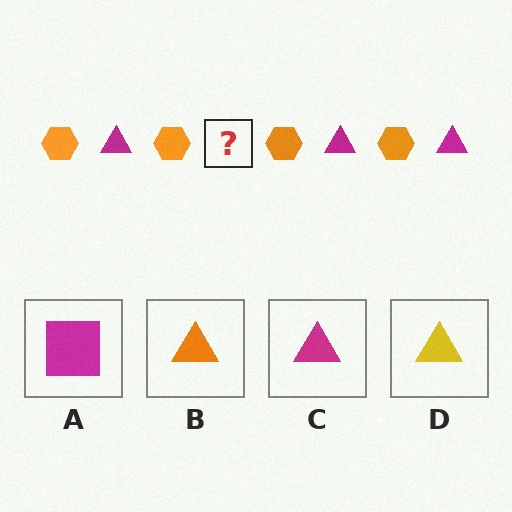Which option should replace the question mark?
Option C.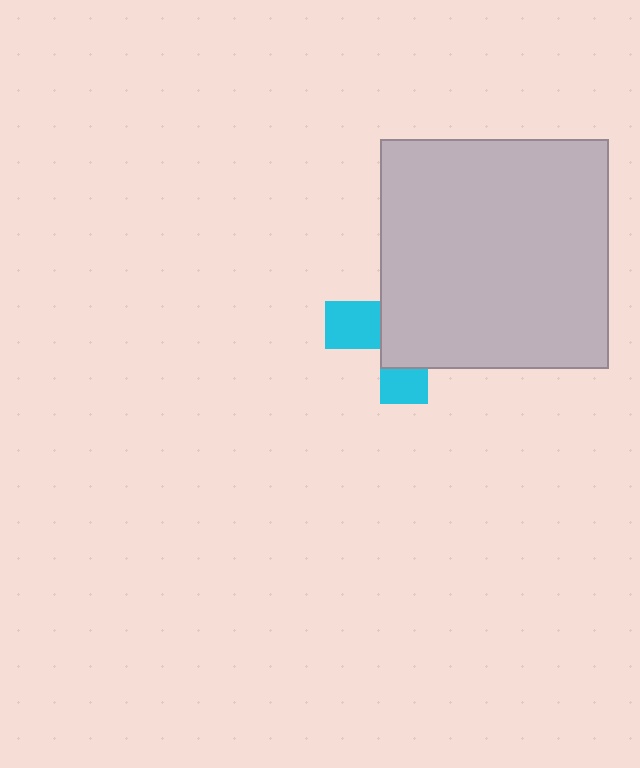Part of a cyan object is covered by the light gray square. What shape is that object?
It is a cross.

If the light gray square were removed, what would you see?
You would see the complete cyan cross.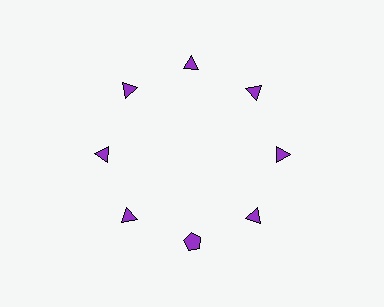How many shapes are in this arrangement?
There are 8 shapes arranged in a ring pattern.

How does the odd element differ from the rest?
It has a different shape: pentagon instead of triangle.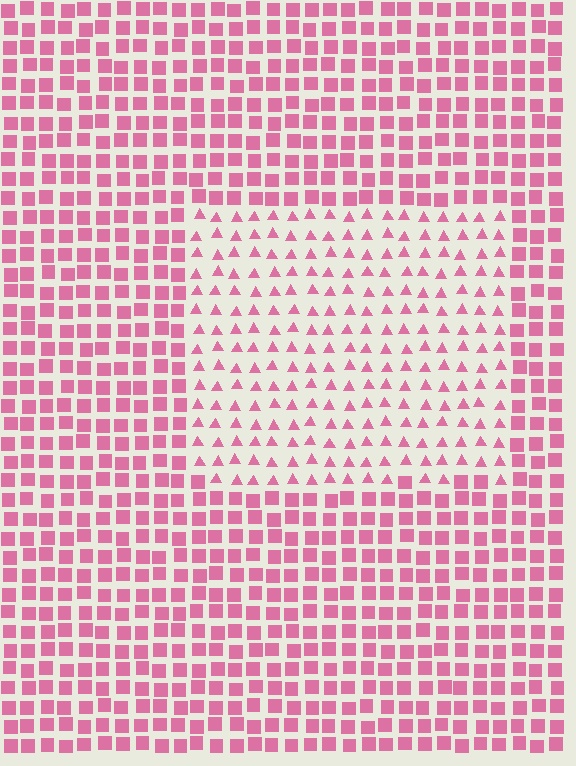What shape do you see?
I see a rectangle.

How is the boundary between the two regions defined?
The boundary is defined by a change in element shape: triangles inside vs. squares outside. All elements share the same color and spacing.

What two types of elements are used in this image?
The image uses triangles inside the rectangle region and squares outside it.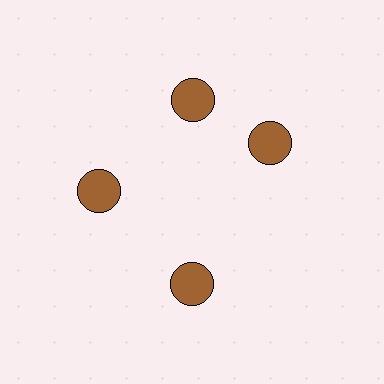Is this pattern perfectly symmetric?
No. The 4 brown circles are arranged in a ring, but one element near the 3 o'clock position is rotated out of alignment along the ring, breaking the 4-fold rotational symmetry.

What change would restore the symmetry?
The symmetry would be restored by rotating it back into even spacing with its neighbors so that all 4 circles sit at equal angles and equal distance from the center.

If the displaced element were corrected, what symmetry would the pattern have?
It would have 4-fold rotational symmetry — the pattern would map onto itself every 90 degrees.